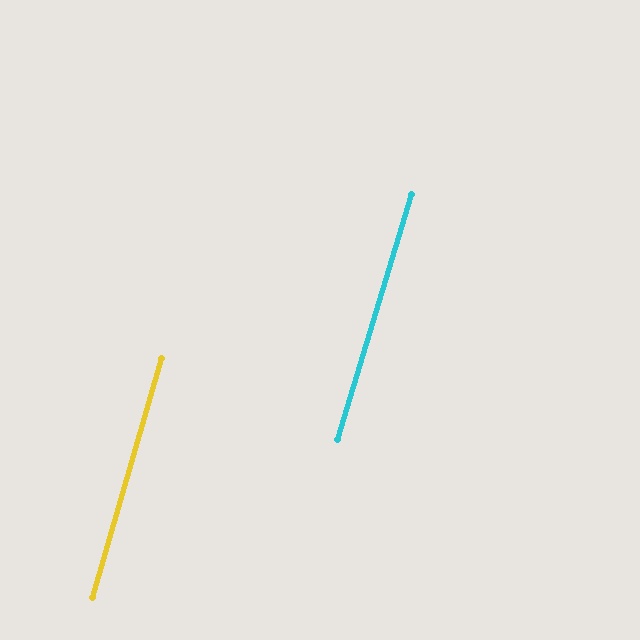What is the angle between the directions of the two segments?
Approximately 1 degree.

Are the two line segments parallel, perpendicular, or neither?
Parallel — their directions differ by only 0.6°.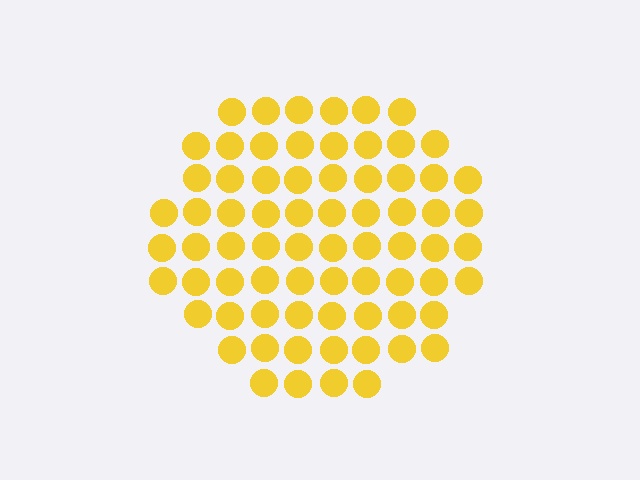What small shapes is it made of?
It is made of small circles.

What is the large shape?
The large shape is a circle.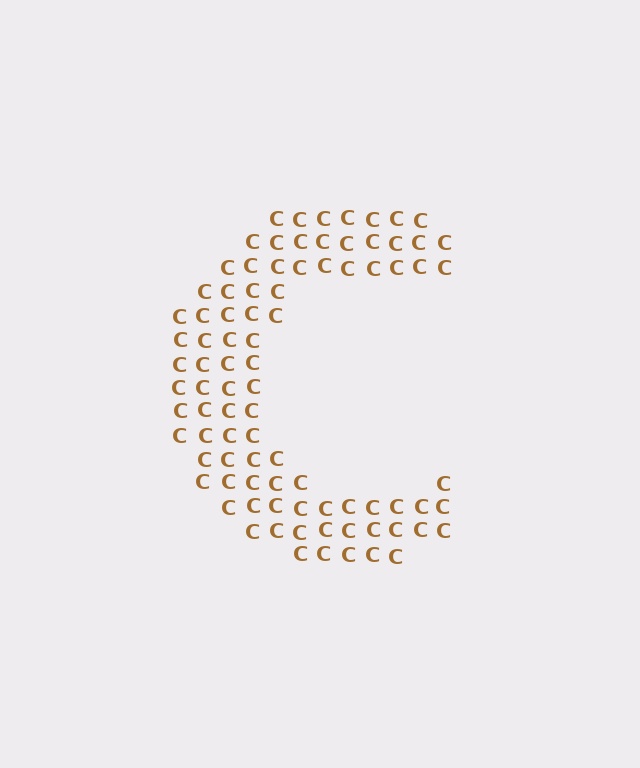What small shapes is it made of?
It is made of small letter C's.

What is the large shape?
The large shape is the letter C.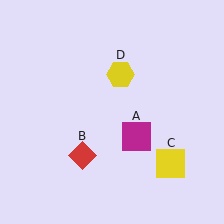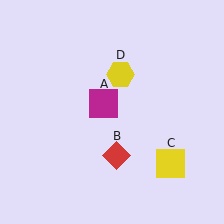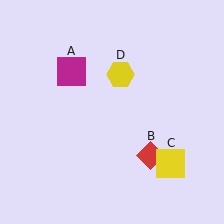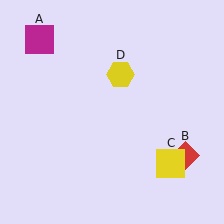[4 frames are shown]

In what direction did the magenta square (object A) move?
The magenta square (object A) moved up and to the left.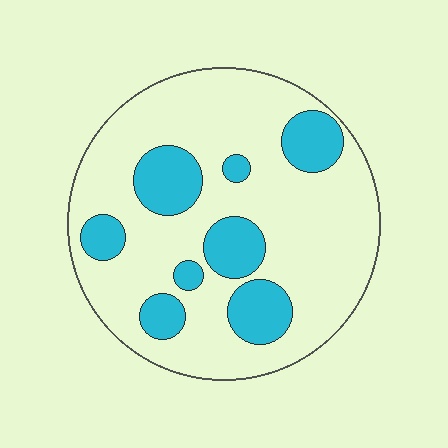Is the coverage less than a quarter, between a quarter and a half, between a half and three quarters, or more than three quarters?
Less than a quarter.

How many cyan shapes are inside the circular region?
8.